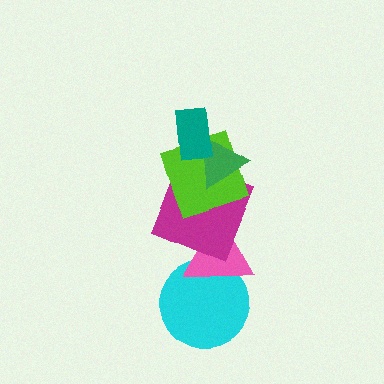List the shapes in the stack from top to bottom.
From top to bottom: the teal rectangle, the green triangle, the lime square, the magenta square, the pink triangle, the cyan circle.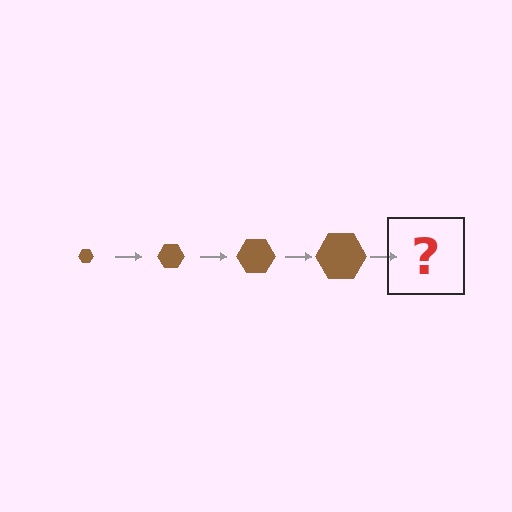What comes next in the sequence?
The next element should be a brown hexagon, larger than the previous one.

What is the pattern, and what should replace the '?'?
The pattern is that the hexagon gets progressively larger each step. The '?' should be a brown hexagon, larger than the previous one.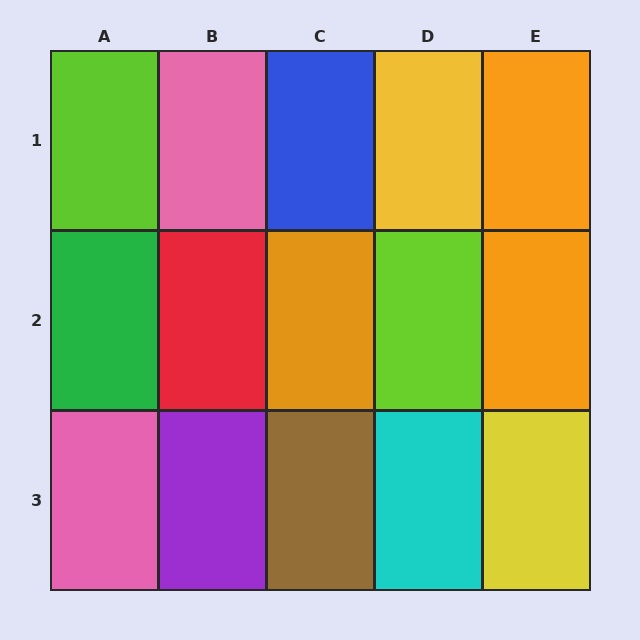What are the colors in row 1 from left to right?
Lime, pink, blue, yellow, orange.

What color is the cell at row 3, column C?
Brown.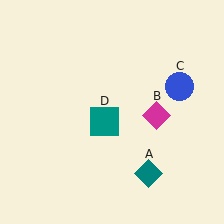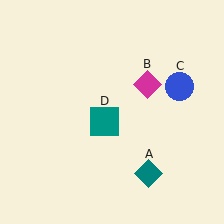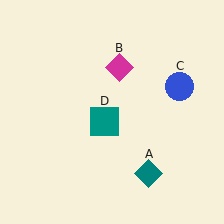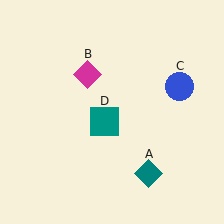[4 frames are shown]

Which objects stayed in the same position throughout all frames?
Teal diamond (object A) and blue circle (object C) and teal square (object D) remained stationary.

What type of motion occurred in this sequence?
The magenta diamond (object B) rotated counterclockwise around the center of the scene.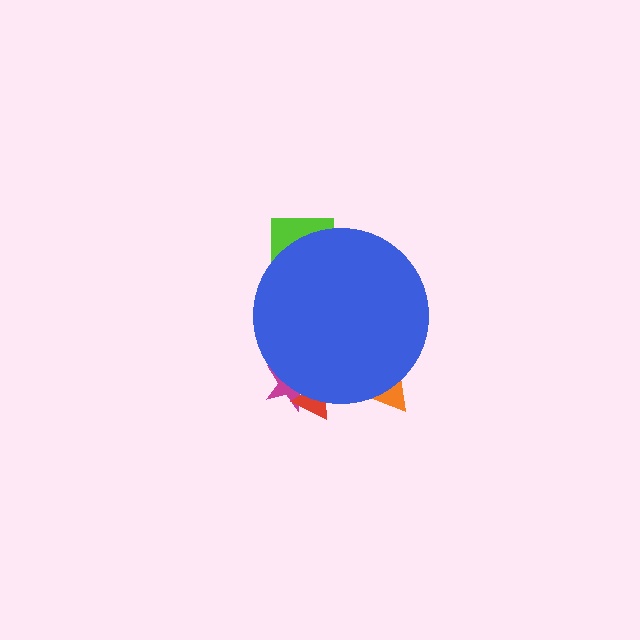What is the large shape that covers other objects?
A blue circle.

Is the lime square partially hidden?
Yes, the lime square is partially hidden behind the blue circle.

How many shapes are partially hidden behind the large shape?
4 shapes are partially hidden.